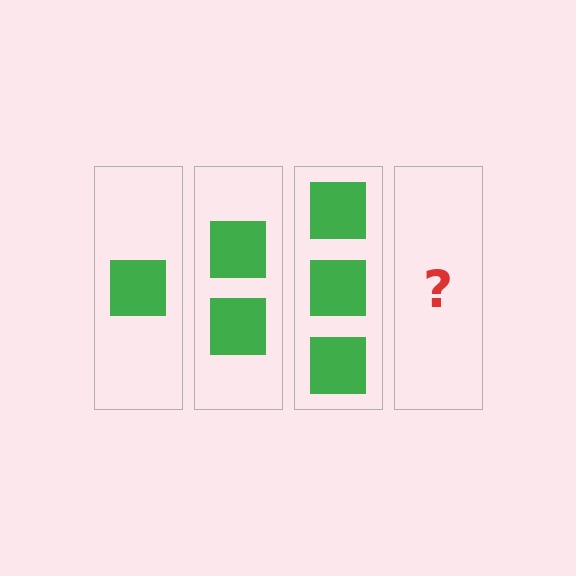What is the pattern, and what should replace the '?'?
The pattern is that each step adds one more square. The '?' should be 4 squares.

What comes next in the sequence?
The next element should be 4 squares.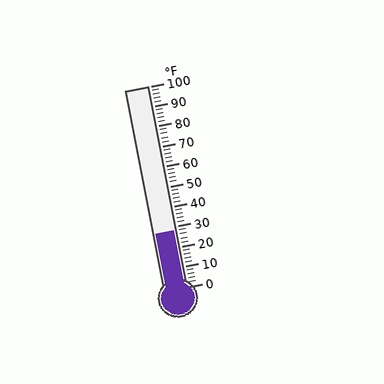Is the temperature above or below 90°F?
The temperature is below 90°F.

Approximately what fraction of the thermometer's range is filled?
The thermometer is filled to approximately 30% of its range.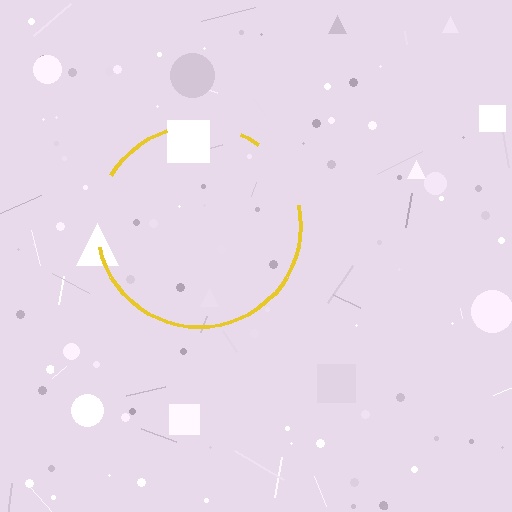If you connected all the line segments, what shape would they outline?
They would outline a circle.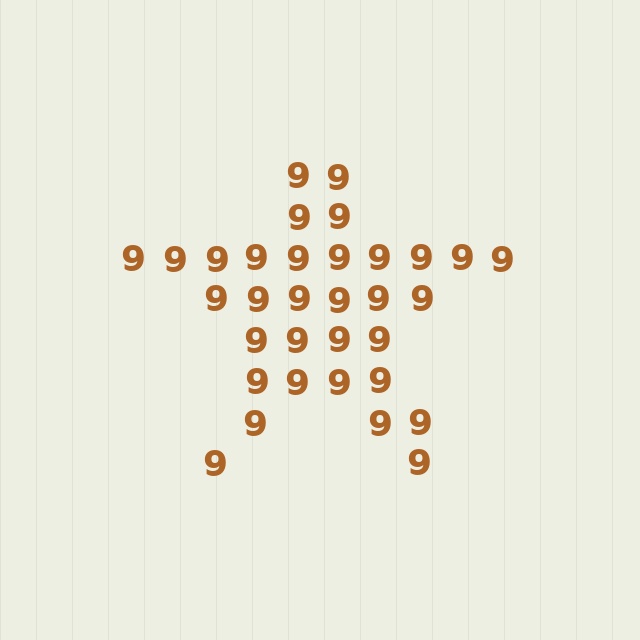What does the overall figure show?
The overall figure shows a star.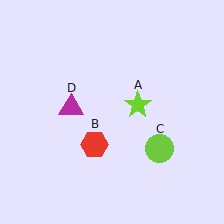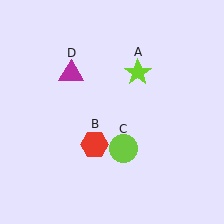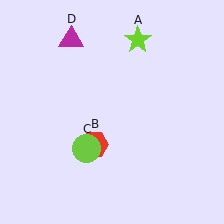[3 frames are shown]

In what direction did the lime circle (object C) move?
The lime circle (object C) moved left.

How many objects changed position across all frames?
3 objects changed position: lime star (object A), lime circle (object C), magenta triangle (object D).